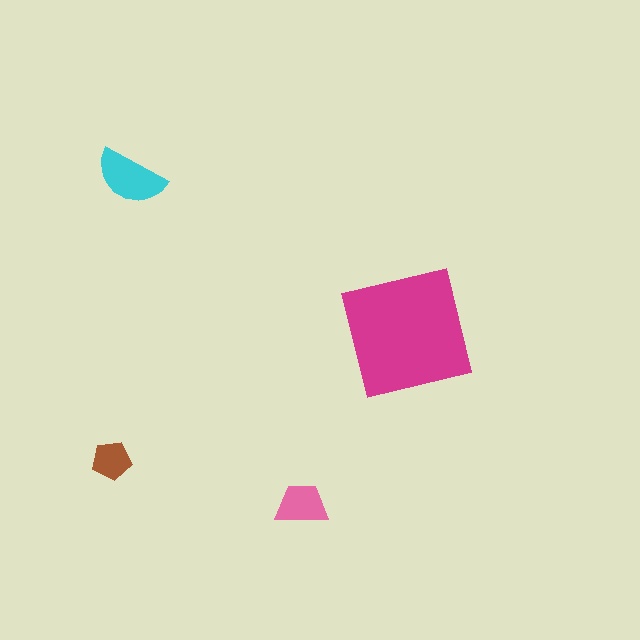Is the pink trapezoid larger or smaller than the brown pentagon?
Larger.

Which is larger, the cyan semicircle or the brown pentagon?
The cyan semicircle.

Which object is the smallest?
The brown pentagon.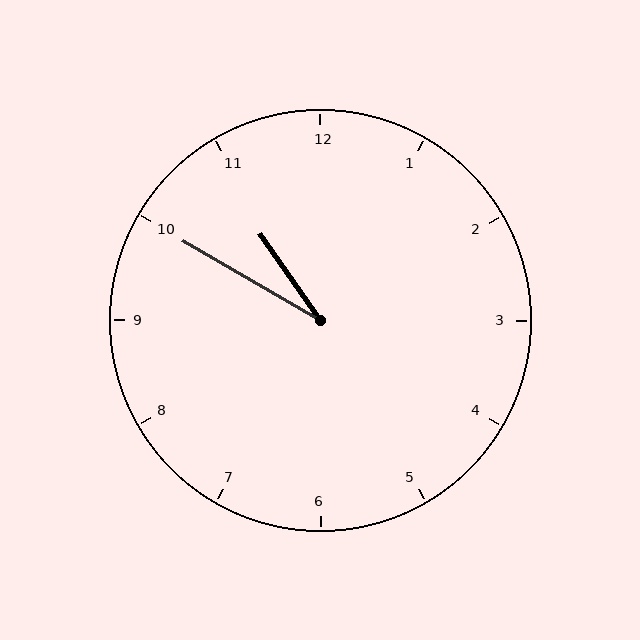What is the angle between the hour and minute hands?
Approximately 25 degrees.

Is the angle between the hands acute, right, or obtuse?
It is acute.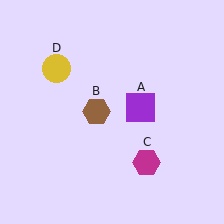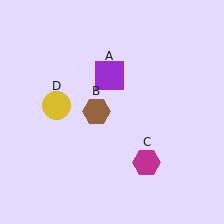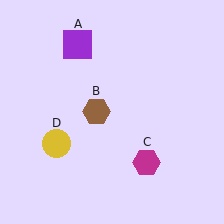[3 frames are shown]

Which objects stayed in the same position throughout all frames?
Brown hexagon (object B) and magenta hexagon (object C) remained stationary.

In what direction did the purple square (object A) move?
The purple square (object A) moved up and to the left.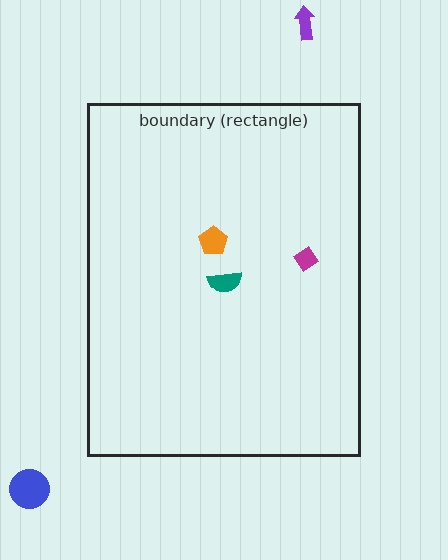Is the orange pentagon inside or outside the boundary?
Inside.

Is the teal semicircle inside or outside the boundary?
Inside.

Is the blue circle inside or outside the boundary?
Outside.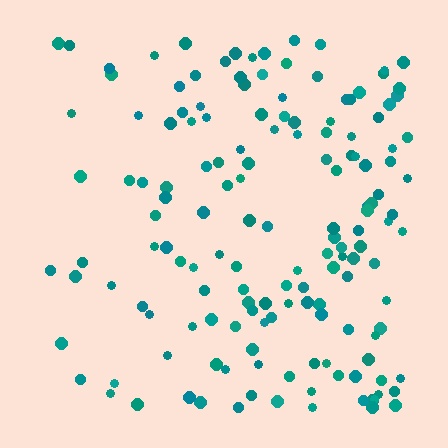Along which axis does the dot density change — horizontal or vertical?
Horizontal.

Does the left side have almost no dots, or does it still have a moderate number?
Still a moderate number, just noticeably fewer than the right.